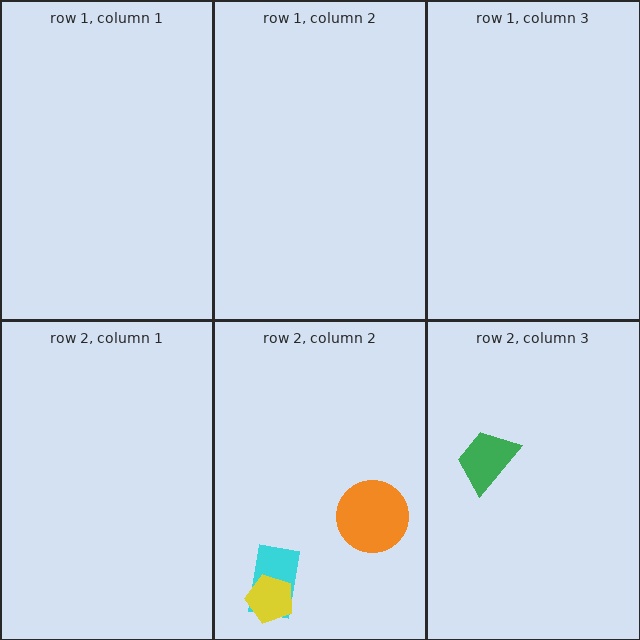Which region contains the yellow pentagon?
The row 2, column 2 region.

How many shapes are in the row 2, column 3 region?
1.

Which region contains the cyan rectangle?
The row 2, column 2 region.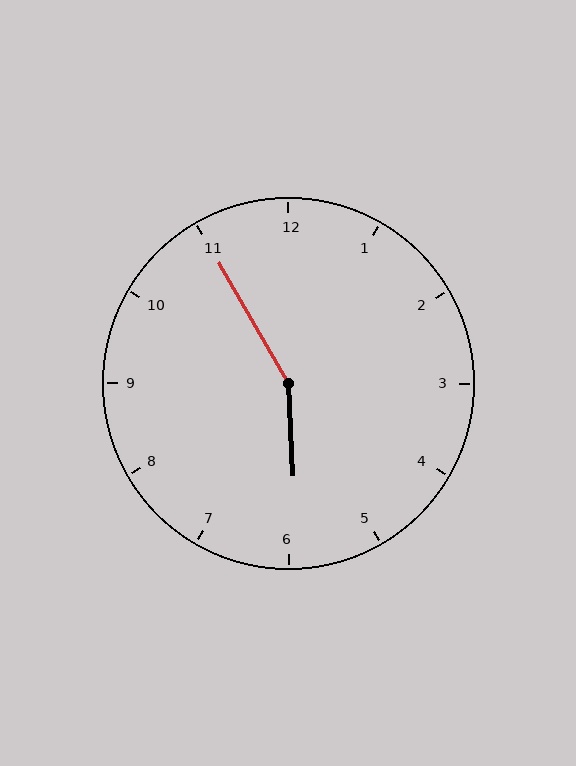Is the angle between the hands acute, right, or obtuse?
It is obtuse.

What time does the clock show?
5:55.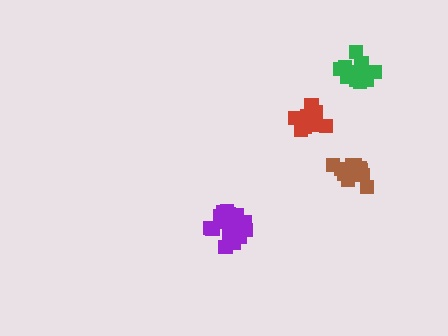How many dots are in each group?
Group 1: 13 dots, Group 2: 18 dots, Group 3: 13 dots, Group 4: 14 dots (58 total).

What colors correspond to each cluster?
The clusters are colored: green, purple, brown, red.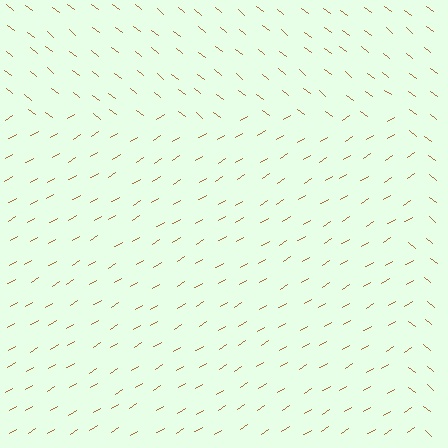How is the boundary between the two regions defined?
The boundary is defined purely by a change in line orientation (approximately 69 degrees difference). All lines are the same color and thickness.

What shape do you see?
I see a rectangle.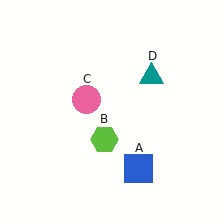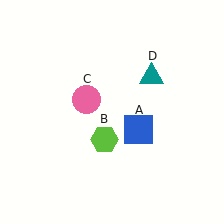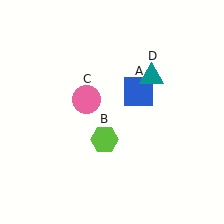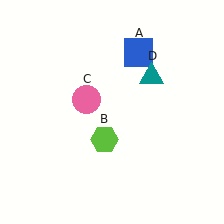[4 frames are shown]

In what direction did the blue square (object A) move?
The blue square (object A) moved up.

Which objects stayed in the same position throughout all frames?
Lime hexagon (object B) and pink circle (object C) and teal triangle (object D) remained stationary.